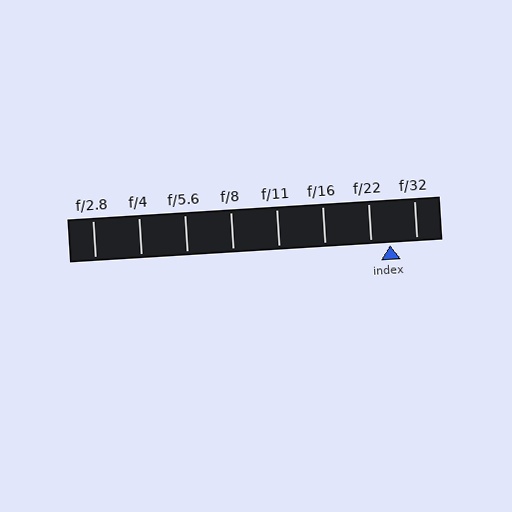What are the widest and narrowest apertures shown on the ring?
The widest aperture shown is f/2.8 and the narrowest is f/32.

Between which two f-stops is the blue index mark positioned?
The index mark is between f/22 and f/32.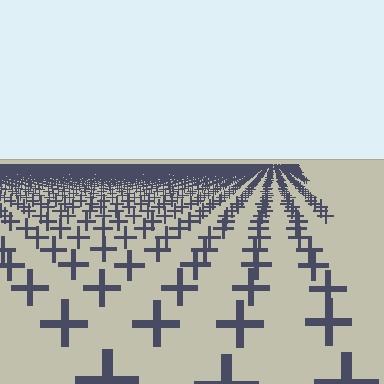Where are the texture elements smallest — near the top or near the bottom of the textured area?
Near the top.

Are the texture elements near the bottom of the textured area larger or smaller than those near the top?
Larger. Near the bottom, elements are closer to the viewer and appear at a bigger on-screen size.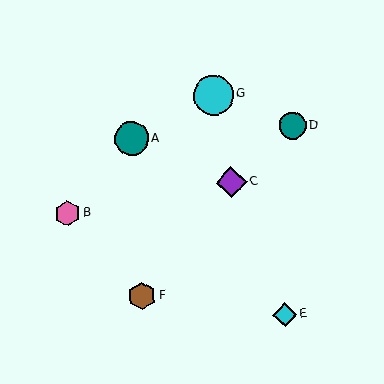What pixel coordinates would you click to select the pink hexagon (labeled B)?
Click at (67, 213) to select the pink hexagon B.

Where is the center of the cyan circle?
The center of the cyan circle is at (214, 95).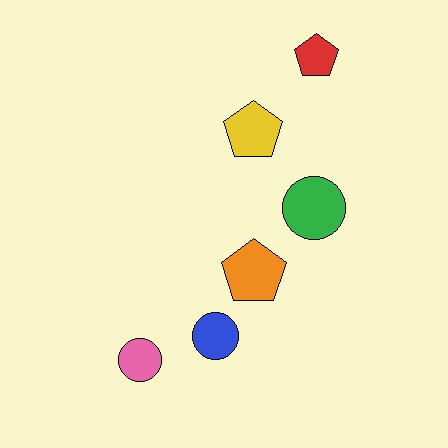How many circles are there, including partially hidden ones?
There are 3 circles.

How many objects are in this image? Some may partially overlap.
There are 6 objects.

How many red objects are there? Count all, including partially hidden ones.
There is 1 red object.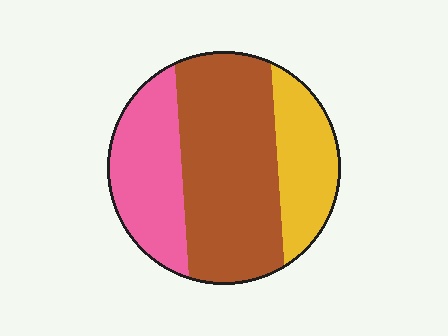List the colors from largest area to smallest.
From largest to smallest: brown, pink, yellow.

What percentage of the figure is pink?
Pink takes up about one quarter (1/4) of the figure.